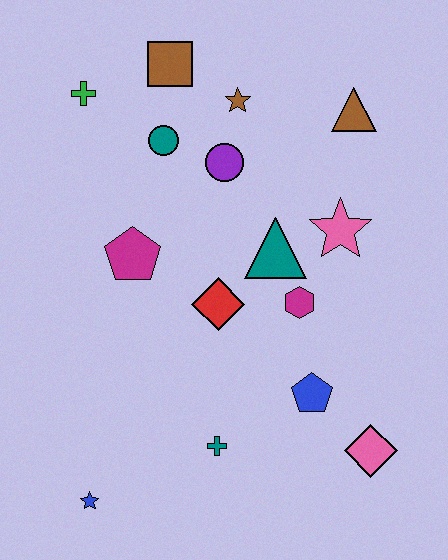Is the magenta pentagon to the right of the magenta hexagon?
No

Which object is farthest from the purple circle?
The blue star is farthest from the purple circle.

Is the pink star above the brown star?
No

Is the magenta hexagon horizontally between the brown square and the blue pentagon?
Yes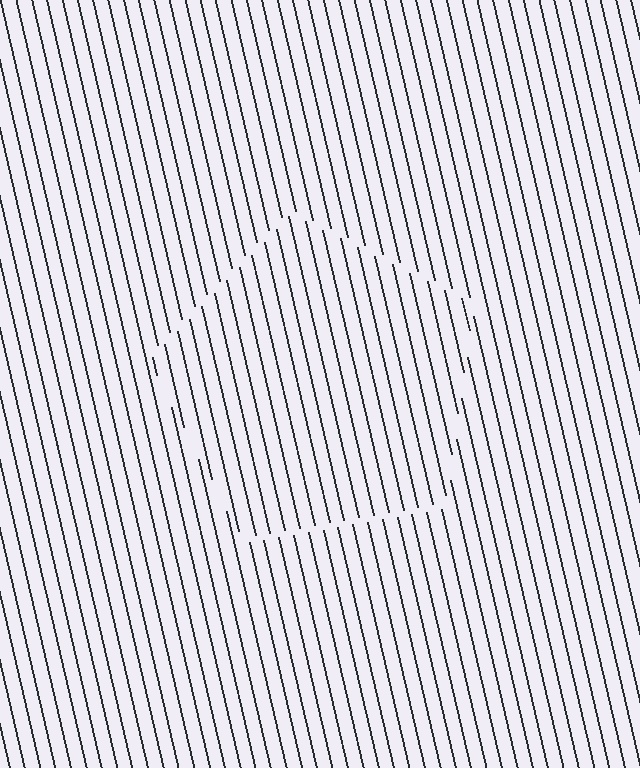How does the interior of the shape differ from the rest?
The interior of the shape contains the same grating, shifted by half a period — the contour is defined by the phase discontinuity where line-ends from the inner and outer gratings abut.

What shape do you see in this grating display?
An illusory pentagon. The interior of the shape contains the same grating, shifted by half a period — the contour is defined by the phase discontinuity where line-ends from the inner and outer gratings abut.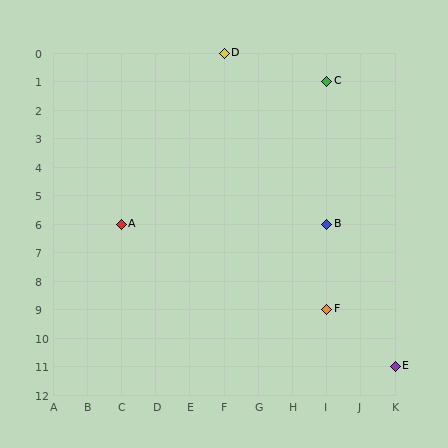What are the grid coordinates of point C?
Point C is at grid coordinates (I, 1).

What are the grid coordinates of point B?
Point B is at grid coordinates (I, 6).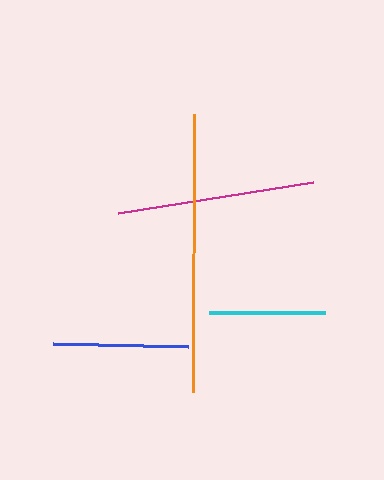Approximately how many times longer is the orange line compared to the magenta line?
The orange line is approximately 1.4 times the length of the magenta line.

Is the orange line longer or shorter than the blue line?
The orange line is longer than the blue line.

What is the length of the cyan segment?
The cyan segment is approximately 116 pixels long.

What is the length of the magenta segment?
The magenta segment is approximately 197 pixels long.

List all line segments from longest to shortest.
From longest to shortest: orange, magenta, blue, cyan.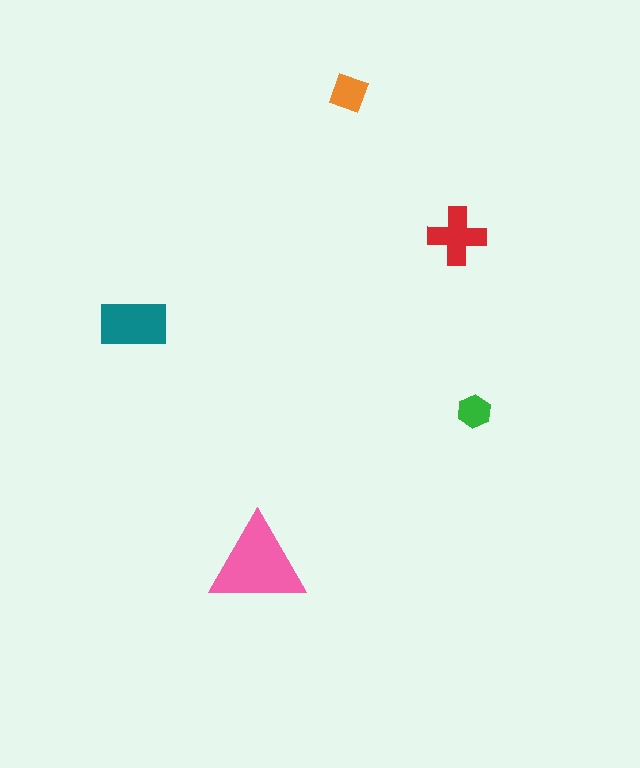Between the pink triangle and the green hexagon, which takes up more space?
The pink triangle.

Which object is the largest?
The pink triangle.